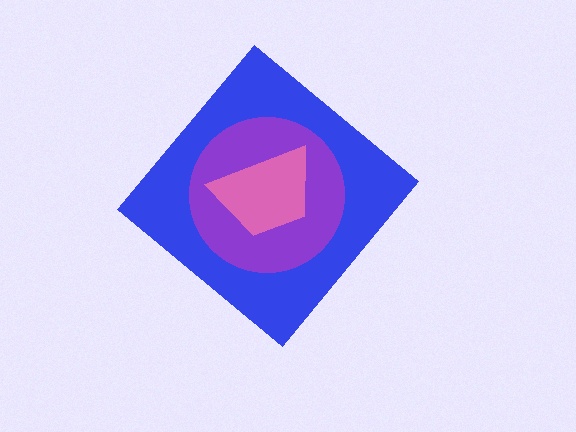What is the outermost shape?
The blue diamond.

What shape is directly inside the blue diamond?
The purple circle.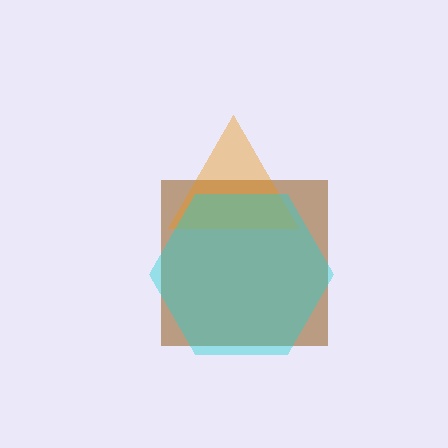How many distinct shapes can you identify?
There are 3 distinct shapes: a brown square, an orange triangle, a cyan hexagon.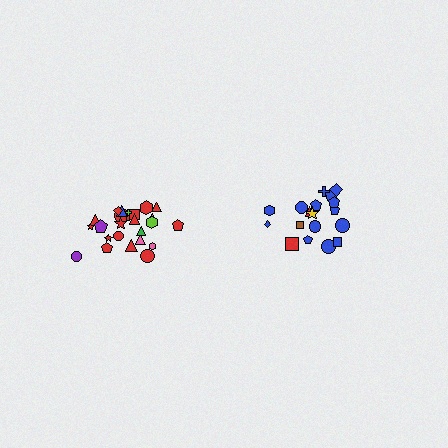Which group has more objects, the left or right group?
The left group.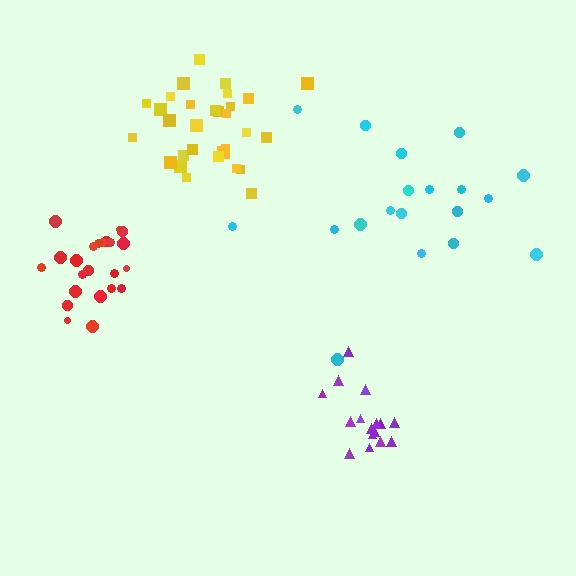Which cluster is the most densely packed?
Red.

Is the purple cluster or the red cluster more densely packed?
Red.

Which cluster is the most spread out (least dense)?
Cyan.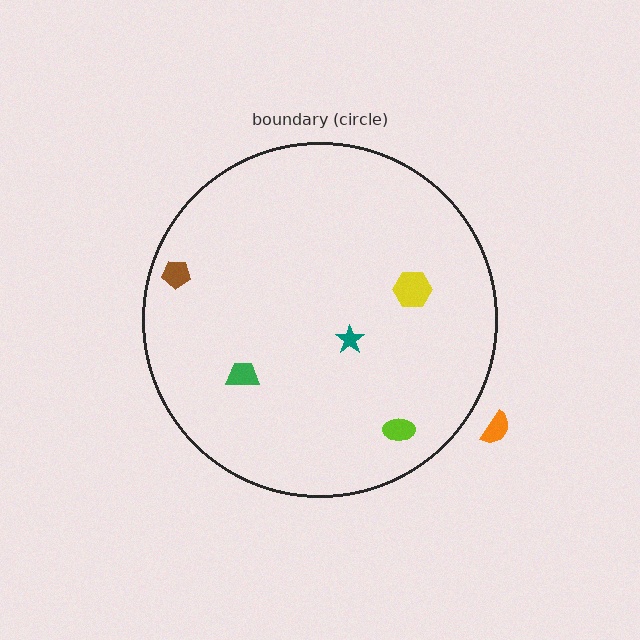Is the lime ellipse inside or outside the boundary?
Inside.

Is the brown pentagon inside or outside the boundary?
Inside.